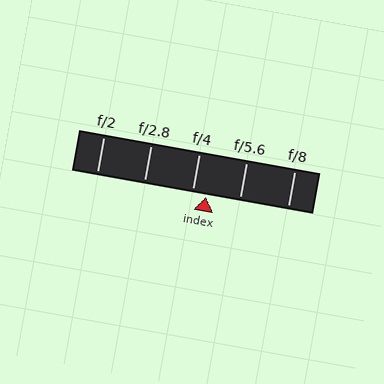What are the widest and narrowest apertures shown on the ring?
The widest aperture shown is f/2 and the narrowest is f/8.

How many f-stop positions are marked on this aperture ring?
There are 5 f-stop positions marked.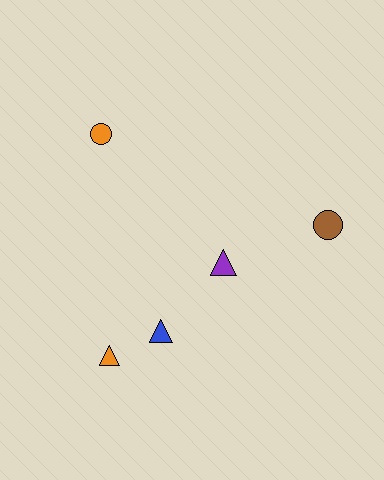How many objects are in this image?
There are 5 objects.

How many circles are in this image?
There are 2 circles.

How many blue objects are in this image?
There is 1 blue object.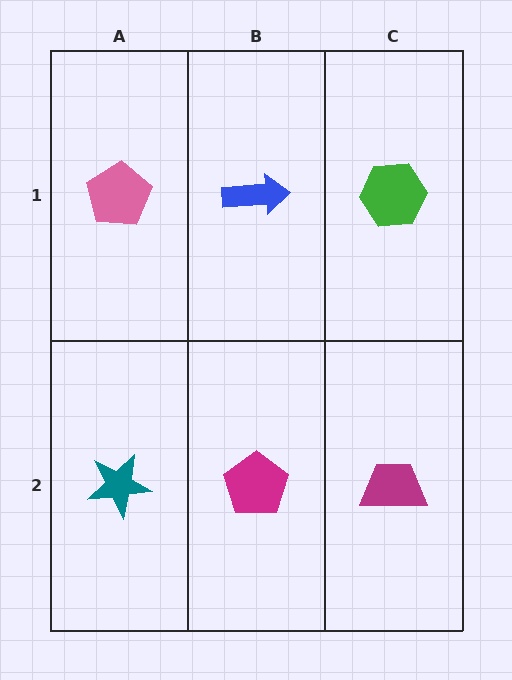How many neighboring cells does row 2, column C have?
2.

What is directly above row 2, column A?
A pink pentagon.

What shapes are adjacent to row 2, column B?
A blue arrow (row 1, column B), a teal star (row 2, column A), a magenta trapezoid (row 2, column C).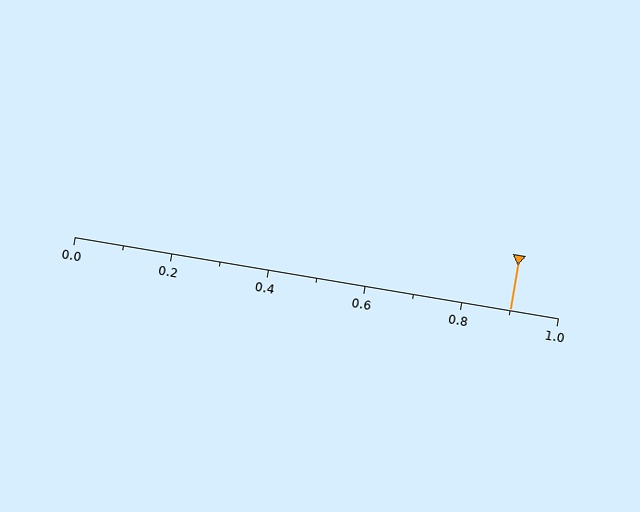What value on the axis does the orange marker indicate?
The marker indicates approximately 0.9.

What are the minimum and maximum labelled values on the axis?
The axis runs from 0.0 to 1.0.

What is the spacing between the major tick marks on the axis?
The major ticks are spaced 0.2 apart.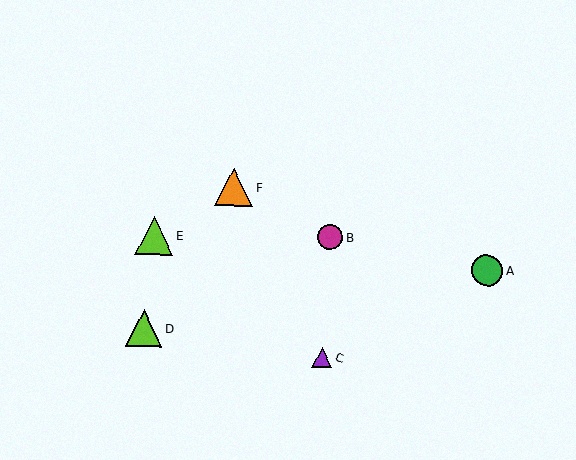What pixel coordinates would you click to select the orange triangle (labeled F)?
Click at (234, 187) to select the orange triangle F.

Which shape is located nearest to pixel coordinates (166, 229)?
The lime triangle (labeled E) at (154, 236) is nearest to that location.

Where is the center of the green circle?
The center of the green circle is at (487, 270).